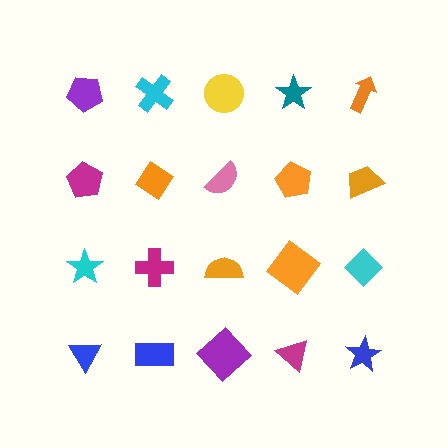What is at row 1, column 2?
A cyan cross.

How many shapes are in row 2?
5 shapes.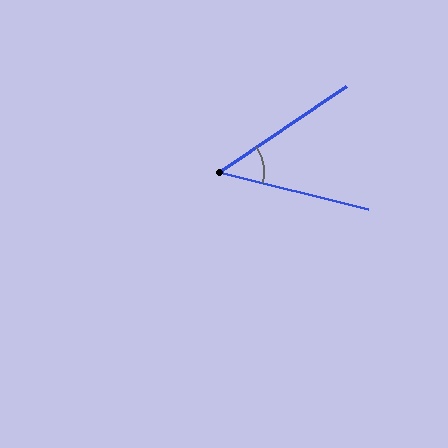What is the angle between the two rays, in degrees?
Approximately 48 degrees.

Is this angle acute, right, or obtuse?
It is acute.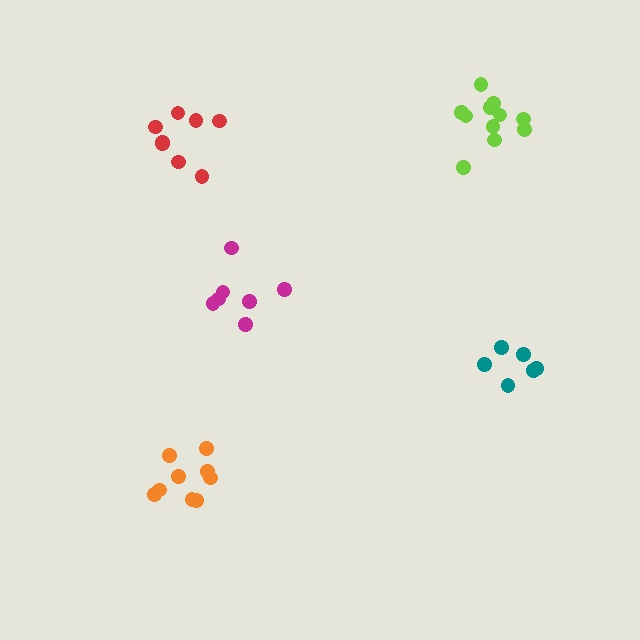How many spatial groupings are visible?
There are 5 spatial groupings.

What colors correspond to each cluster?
The clusters are colored: orange, lime, teal, red, magenta.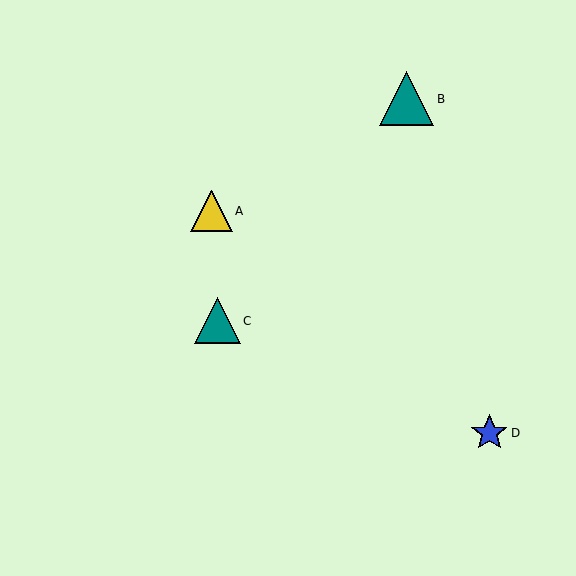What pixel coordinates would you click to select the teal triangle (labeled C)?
Click at (217, 321) to select the teal triangle C.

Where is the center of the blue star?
The center of the blue star is at (489, 433).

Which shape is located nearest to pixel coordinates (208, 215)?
The yellow triangle (labeled A) at (211, 211) is nearest to that location.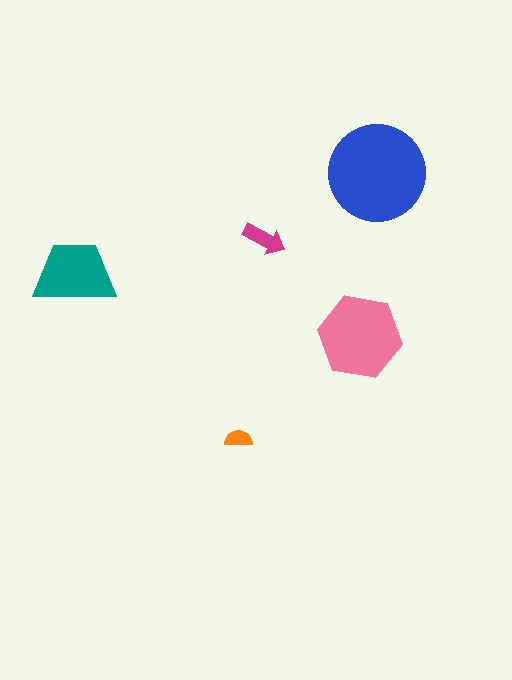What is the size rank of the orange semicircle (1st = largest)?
5th.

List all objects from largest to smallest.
The blue circle, the pink hexagon, the teal trapezoid, the magenta arrow, the orange semicircle.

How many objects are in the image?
There are 5 objects in the image.